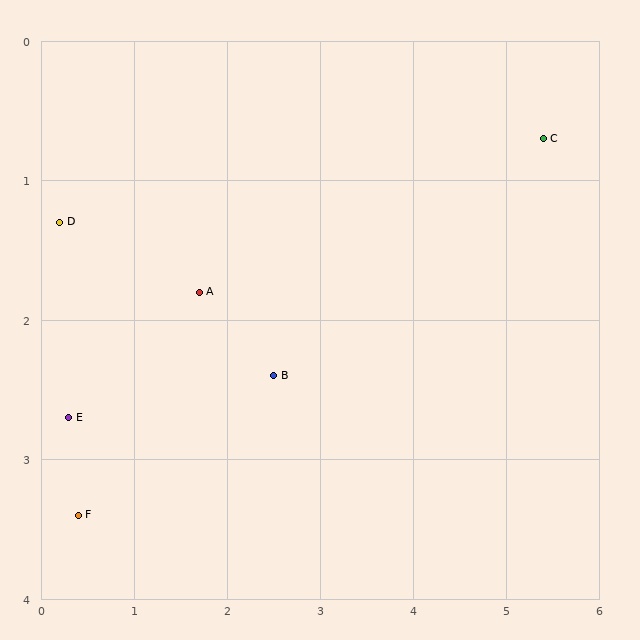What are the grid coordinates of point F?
Point F is at approximately (0.4, 3.4).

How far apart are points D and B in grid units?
Points D and B are about 2.5 grid units apart.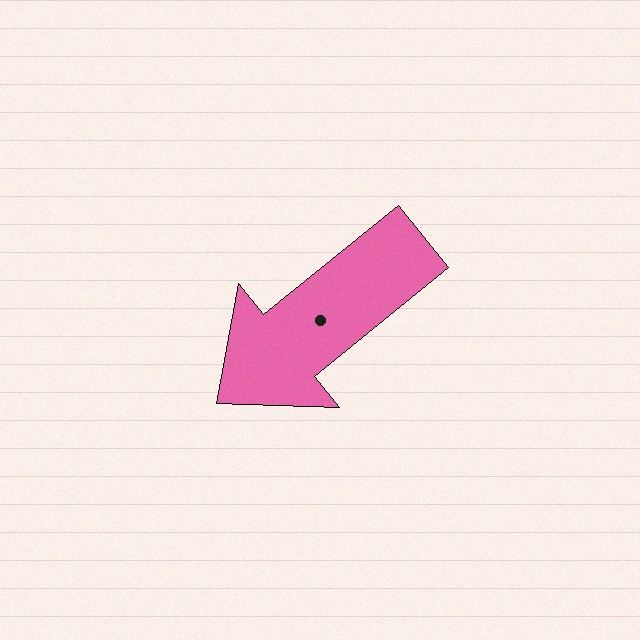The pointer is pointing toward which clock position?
Roughly 8 o'clock.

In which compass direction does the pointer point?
Southwest.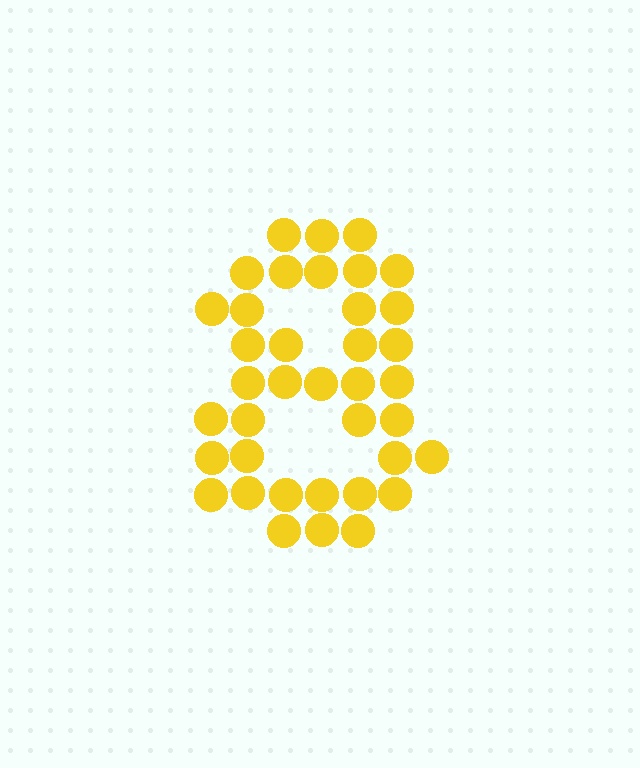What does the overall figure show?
The overall figure shows the digit 8.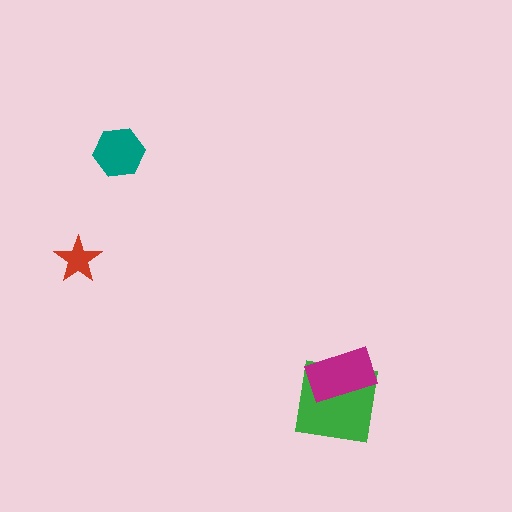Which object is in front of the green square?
The magenta rectangle is in front of the green square.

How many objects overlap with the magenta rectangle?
1 object overlaps with the magenta rectangle.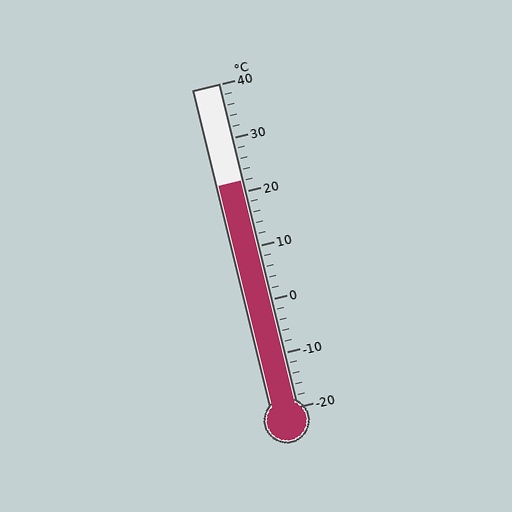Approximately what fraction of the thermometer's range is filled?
The thermometer is filled to approximately 70% of its range.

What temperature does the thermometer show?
The thermometer shows approximately 22°C.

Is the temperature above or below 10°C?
The temperature is above 10°C.